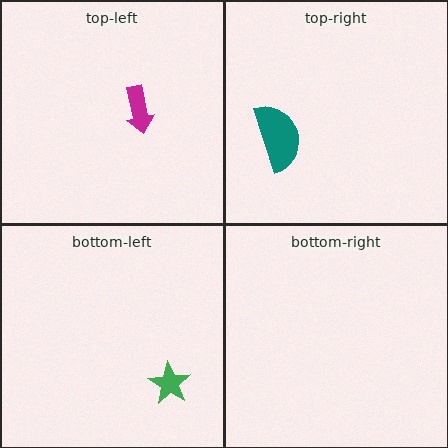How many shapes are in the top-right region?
1.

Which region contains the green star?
The bottom-left region.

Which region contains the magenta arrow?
The top-left region.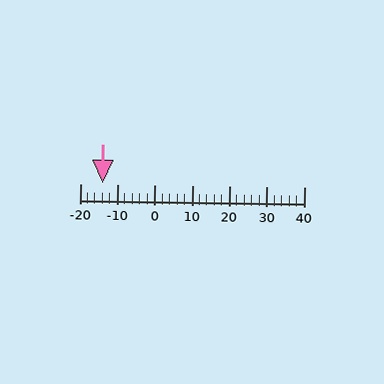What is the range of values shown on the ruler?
The ruler shows values from -20 to 40.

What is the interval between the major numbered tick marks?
The major tick marks are spaced 10 units apart.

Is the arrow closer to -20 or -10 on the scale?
The arrow is closer to -10.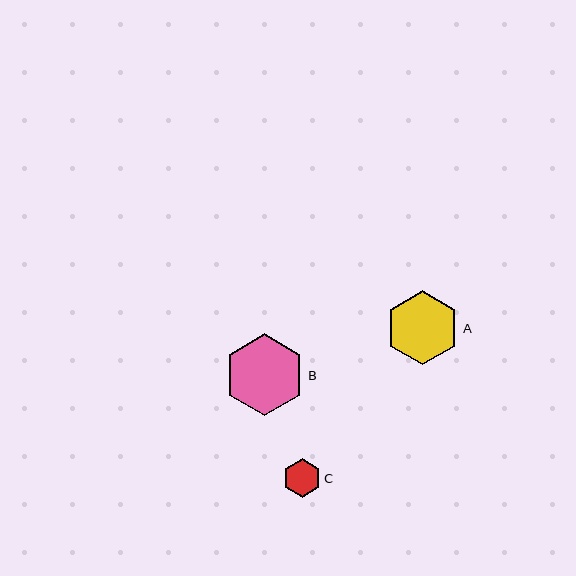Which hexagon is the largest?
Hexagon B is the largest with a size of approximately 82 pixels.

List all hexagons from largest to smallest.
From largest to smallest: B, A, C.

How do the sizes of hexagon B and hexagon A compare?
Hexagon B and hexagon A are approximately the same size.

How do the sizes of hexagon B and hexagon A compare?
Hexagon B and hexagon A are approximately the same size.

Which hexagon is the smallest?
Hexagon C is the smallest with a size of approximately 39 pixels.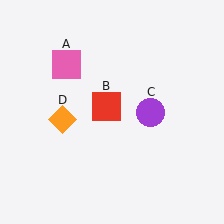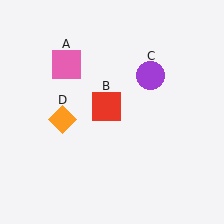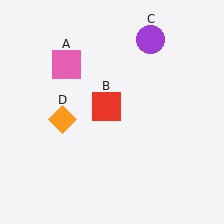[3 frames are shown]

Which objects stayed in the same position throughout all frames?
Pink square (object A) and red square (object B) and orange diamond (object D) remained stationary.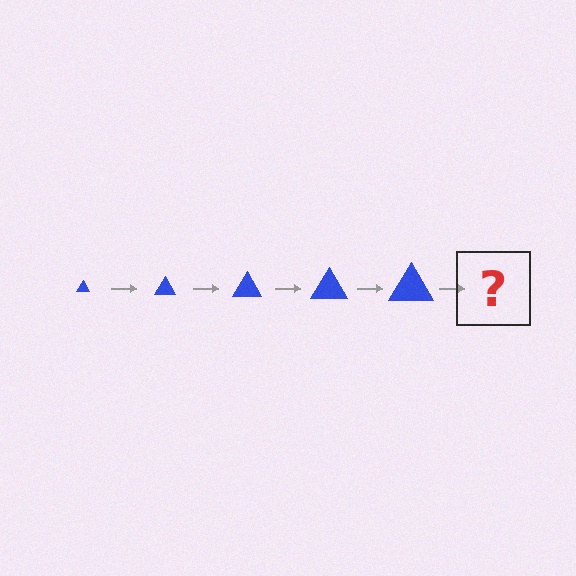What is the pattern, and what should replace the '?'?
The pattern is that the triangle gets progressively larger each step. The '?' should be a blue triangle, larger than the previous one.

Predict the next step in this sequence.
The next step is a blue triangle, larger than the previous one.